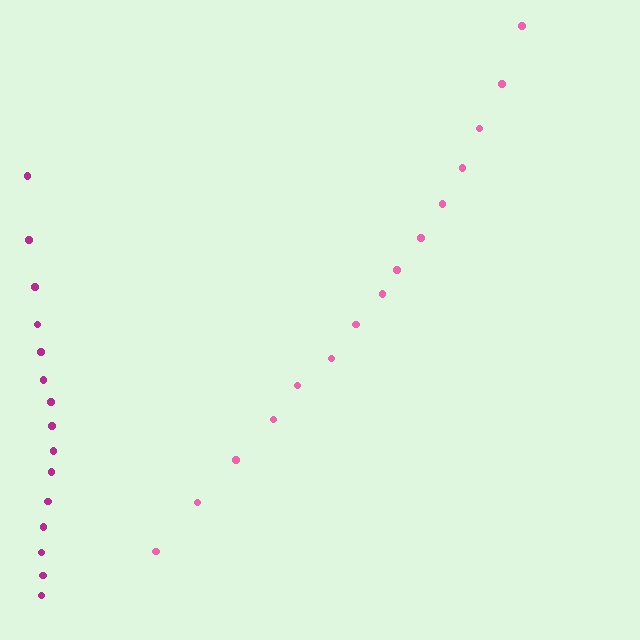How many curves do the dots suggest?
There are 2 distinct paths.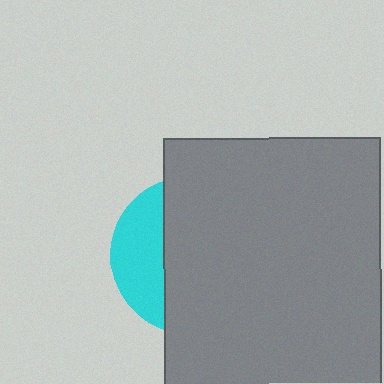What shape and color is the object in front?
The object in front is a gray rectangle.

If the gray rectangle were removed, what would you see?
You would see the complete cyan circle.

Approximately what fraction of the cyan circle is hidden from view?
Roughly 70% of the cyan circle is hidden behind the gray rectangle.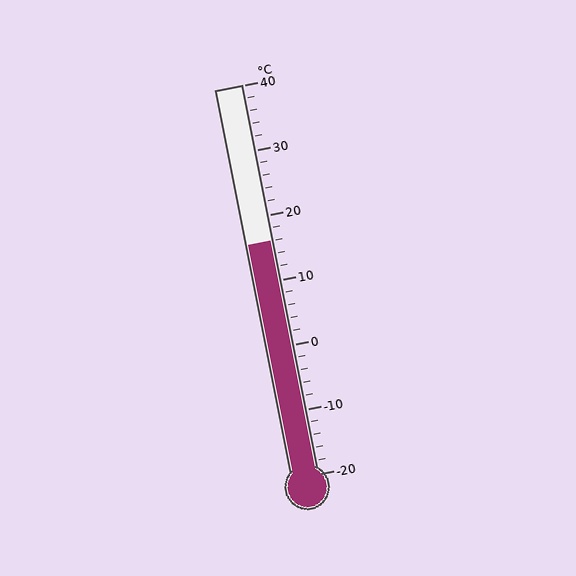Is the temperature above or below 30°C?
The temperature is below 30°C.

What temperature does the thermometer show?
The thermometer shows approximately 16°C.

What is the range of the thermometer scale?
The thermometer scale ranges from -20°C to 40°C.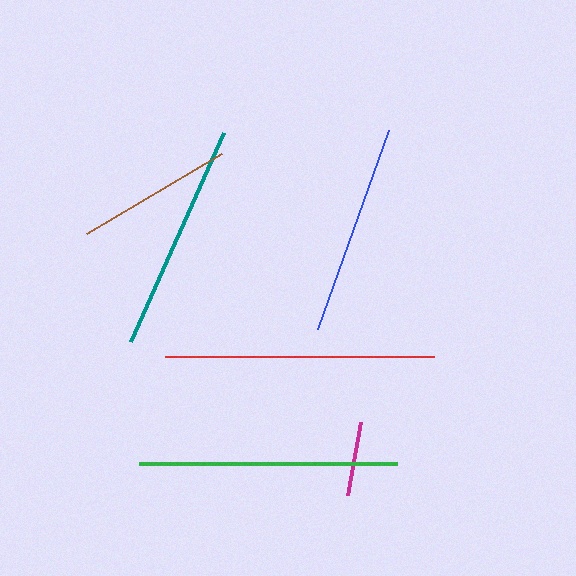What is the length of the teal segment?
The teal segment is approximately 229 pixels long.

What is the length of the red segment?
The red segment is approximately 270 pixels long.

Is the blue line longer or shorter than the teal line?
The teal line is longer than the blue line.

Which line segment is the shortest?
The magenta line is the shortest at approximately 74 pixels.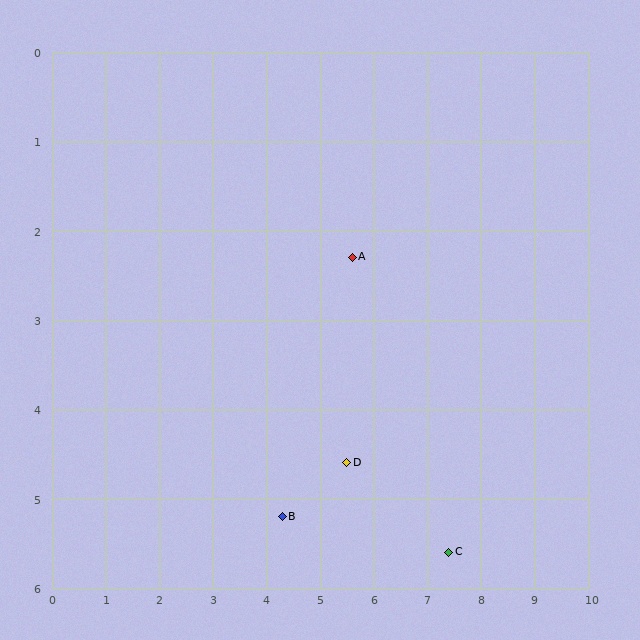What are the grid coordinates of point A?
Point A is at approximately (5.6, 2.3).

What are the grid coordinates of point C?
Point C is at approximately (7.4, 5.6).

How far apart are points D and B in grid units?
Points D and B are about 1.3 grid units apart.